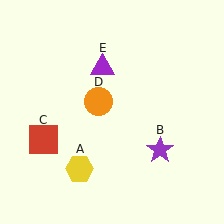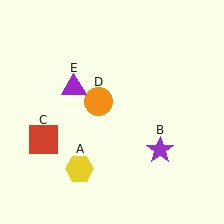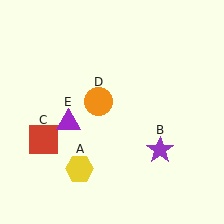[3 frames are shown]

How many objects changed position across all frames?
1 object changed position: purple triangle (object E).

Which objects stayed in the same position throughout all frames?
Yellow hexagon (object A) and purple star (object B) and red square (object C) and orange circle (object D) remained stationary.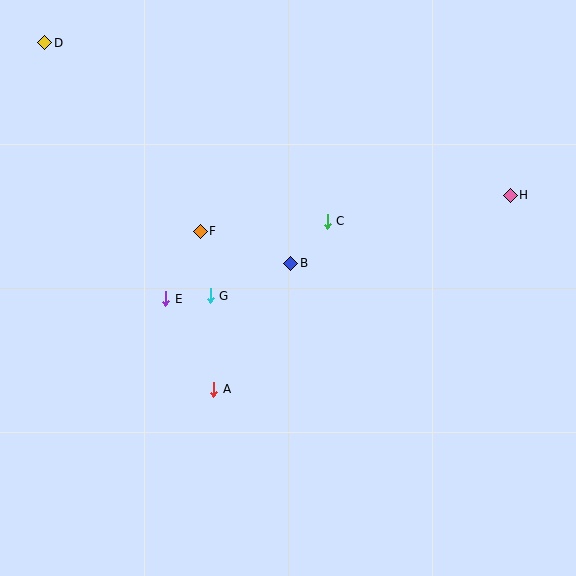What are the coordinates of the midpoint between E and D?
The midpoint between E and D is at (105, 171).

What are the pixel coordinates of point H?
Point H is at (510, 195).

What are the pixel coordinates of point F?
Point F is at (200, 231).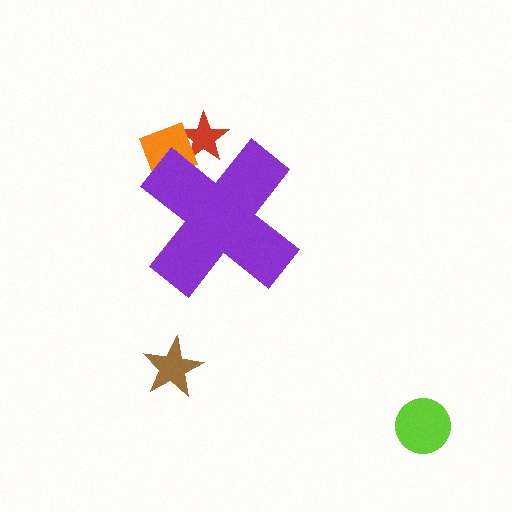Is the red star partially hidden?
Yes, the red star is partially hidden behind the purple cross.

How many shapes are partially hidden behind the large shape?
2 shapes are partially hidden.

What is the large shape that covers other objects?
A purple cross.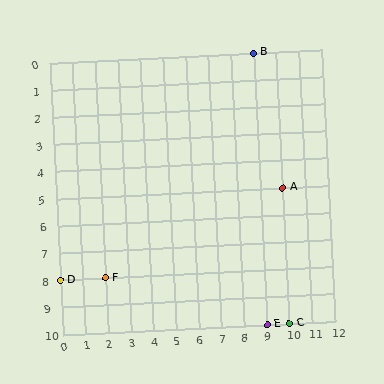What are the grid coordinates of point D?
Point D is at grid coordinates (0, 8).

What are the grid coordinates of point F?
Point F is at grid coordinates (2, 8).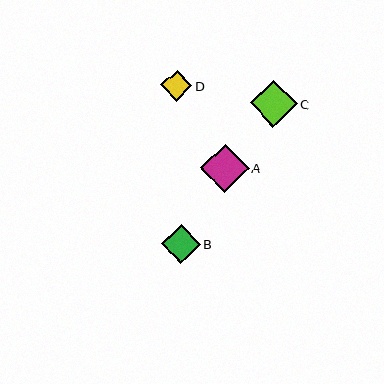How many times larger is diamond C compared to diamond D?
Diamond C is approximately 1.5 times the size of diamond D.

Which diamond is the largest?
Diamond A is the largest with a size of approximately 49 pixels.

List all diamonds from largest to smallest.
From largest to smallest: A, C, B, D.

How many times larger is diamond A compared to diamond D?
Diamond A is approximately 1.6 times the size of diamond D.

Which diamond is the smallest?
Diamond D is the smallest with a size of approximately 31 pixels.